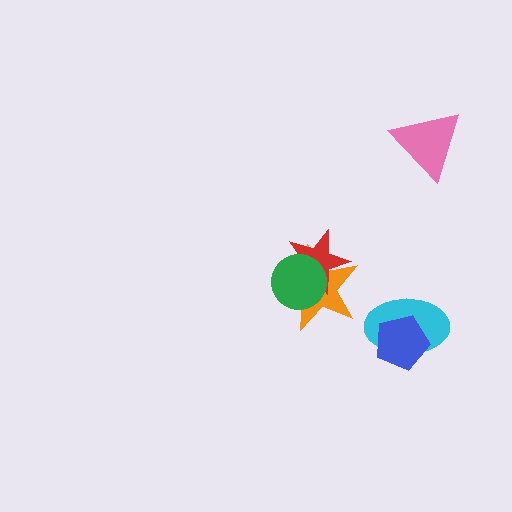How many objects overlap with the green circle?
2 objects overlap with the green circle.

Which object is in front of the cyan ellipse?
The blue pentagon is in front of the cyan ellipse.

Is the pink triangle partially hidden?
No, no other shape covers it.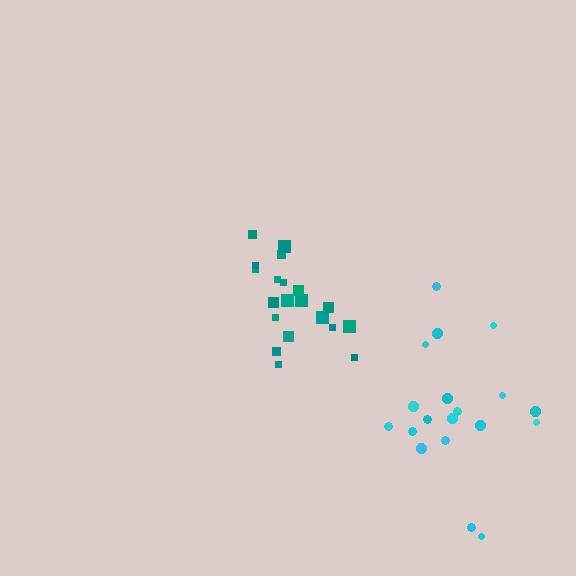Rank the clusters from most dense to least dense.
teal, cyan.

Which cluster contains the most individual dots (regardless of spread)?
Teal (20).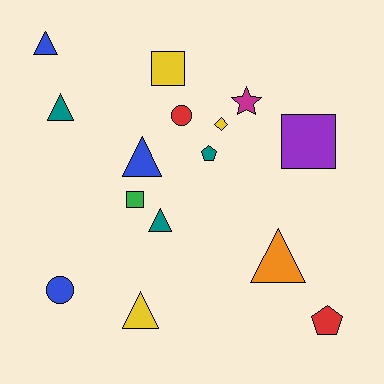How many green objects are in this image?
There is 1 green object.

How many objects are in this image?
There are 15 objects.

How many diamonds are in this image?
There is 1 diamond.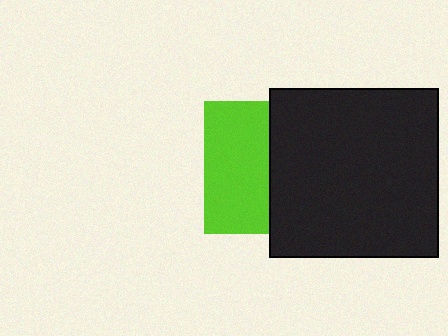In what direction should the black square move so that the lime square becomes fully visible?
The black square should move right. That is the shortest direction to clear the overlap and leave the lime square fully visible.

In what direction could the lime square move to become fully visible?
The lime square could move left. That would shift it out from behind the black square entirely.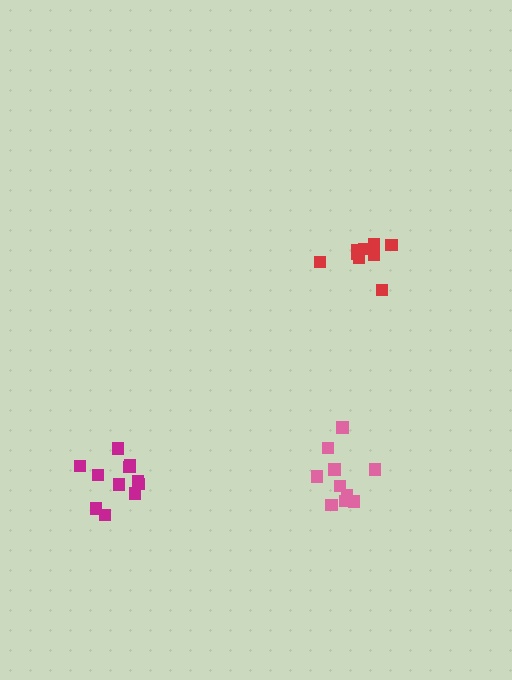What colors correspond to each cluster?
The clusters are colored: red, magenta, pink.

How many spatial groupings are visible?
There are 3 spatial groupings.